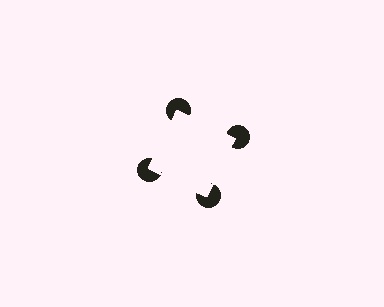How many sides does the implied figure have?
4 sides.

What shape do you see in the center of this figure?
An illusory square — its edges are inferred from the aligned wedge cuts in the pac-man discs, not physically drawn.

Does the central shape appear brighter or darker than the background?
It typically appears slightly brighter than the background, even though no actual brightness change is drawn.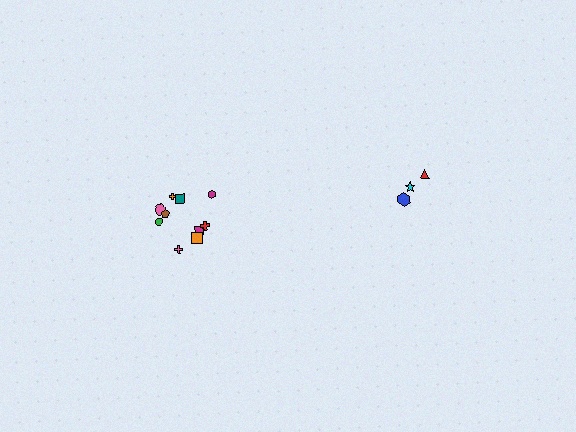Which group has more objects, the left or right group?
The left group.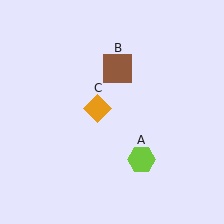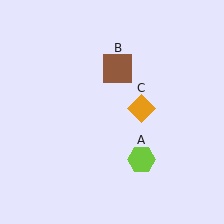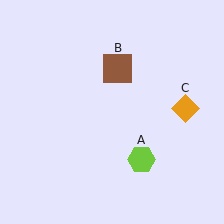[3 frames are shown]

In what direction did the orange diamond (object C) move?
The orange diamond (object C) moved right.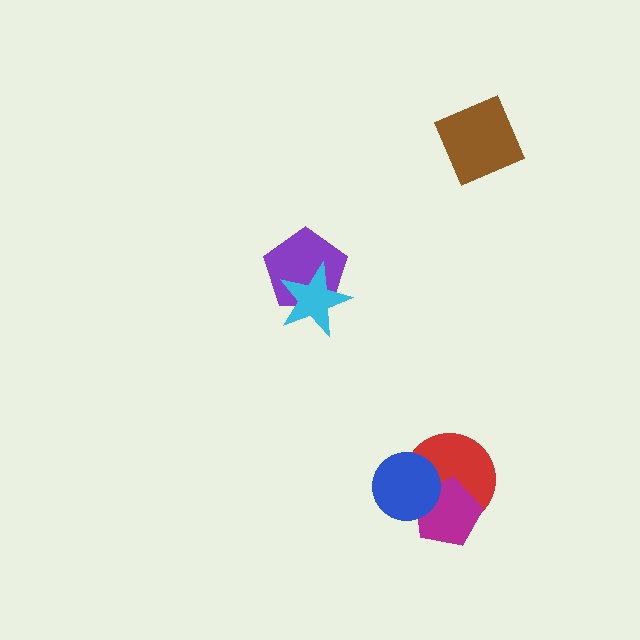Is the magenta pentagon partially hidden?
Yes, it is partially covered by another shape.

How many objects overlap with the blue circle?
2 objects overlap with the blue circle.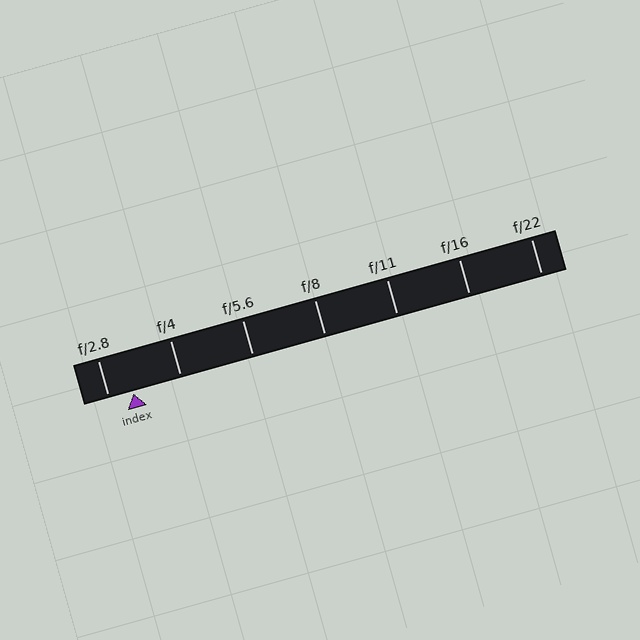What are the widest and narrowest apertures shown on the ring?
The widest aperture shown is f/2.8 and the narrowest is f/22.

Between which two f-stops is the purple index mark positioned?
The index mark is between f/2.8 and f/4.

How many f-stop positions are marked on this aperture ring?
There are 7 f-stop positions marked.